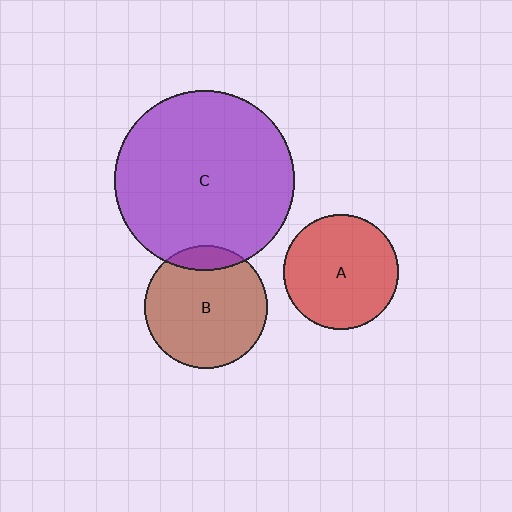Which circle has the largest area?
Circle C (purple).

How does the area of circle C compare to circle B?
Approximately 2.1 times.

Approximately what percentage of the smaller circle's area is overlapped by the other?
Approximately 10%.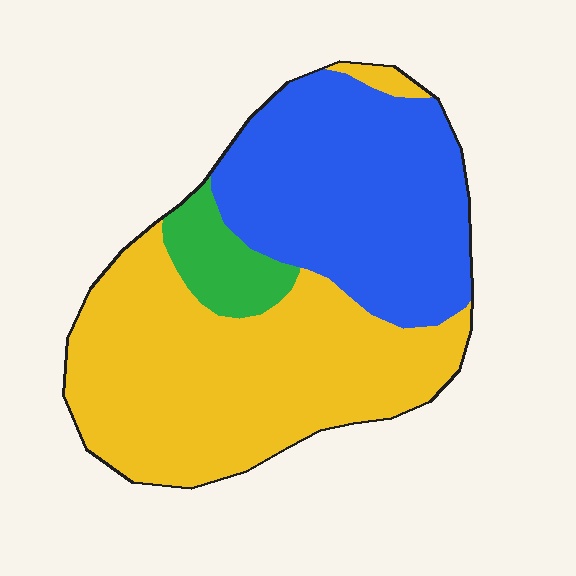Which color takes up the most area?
Yellow, at roughly 50%.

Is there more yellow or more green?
Yellow.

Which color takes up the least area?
Green, at roughly 10%.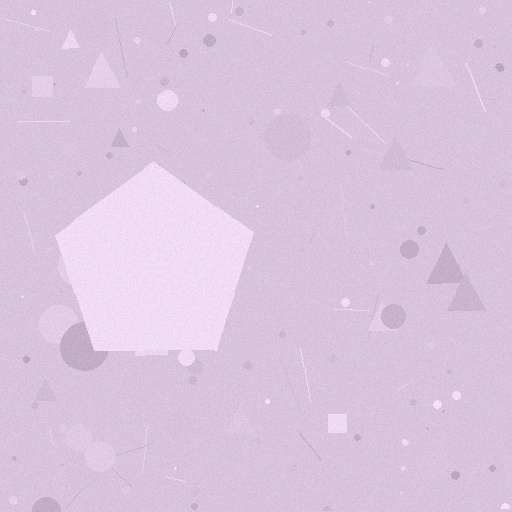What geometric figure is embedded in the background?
A pentagon is embedded in the background.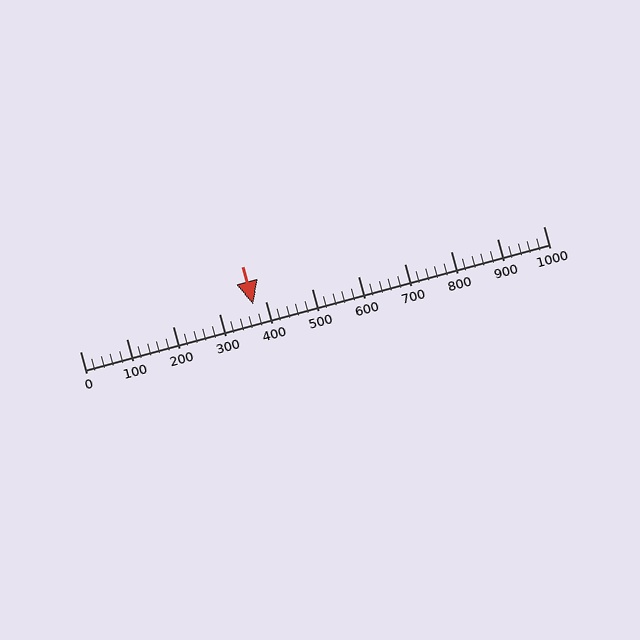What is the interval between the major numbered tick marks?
The major tick marks are spaced 100 units apart.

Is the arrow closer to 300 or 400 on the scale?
The arrow is closer to 400.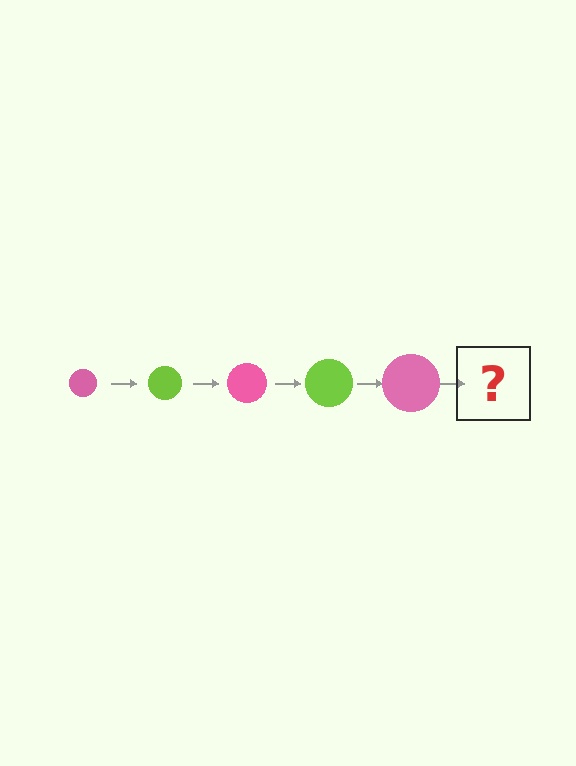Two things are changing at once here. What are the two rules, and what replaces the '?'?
The two rules are that the circle grows larger each step and the color cycles through pink and lime. The '?' should be a lime circle, larger than the previous one.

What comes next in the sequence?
The next element should be a lime circle, larger than the previous one.